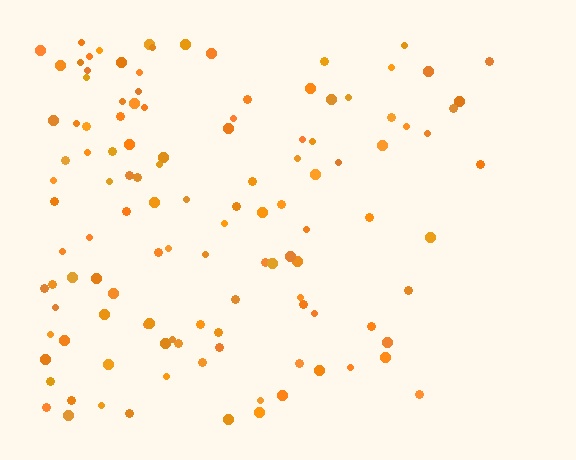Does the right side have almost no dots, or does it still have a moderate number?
Still a moderate number, just noticeably fewer than the left.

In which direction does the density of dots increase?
From right to left, with the left side densest.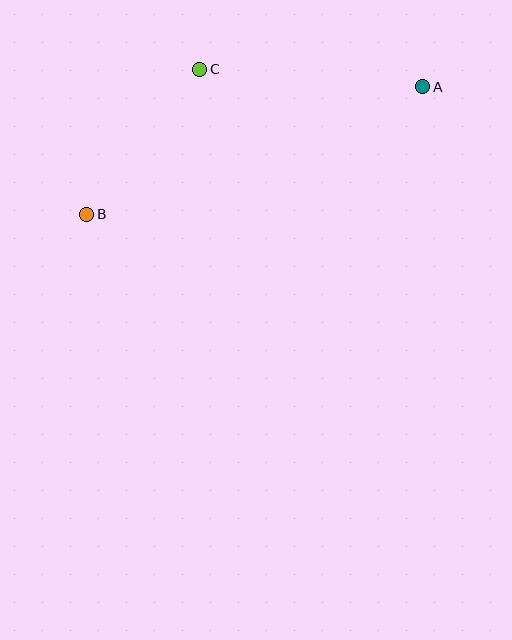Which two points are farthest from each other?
Points A and B are farthest from each other.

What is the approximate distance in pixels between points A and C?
The distance between A and C is approximately 224 pixels.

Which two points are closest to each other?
Points B and C are closest to each other.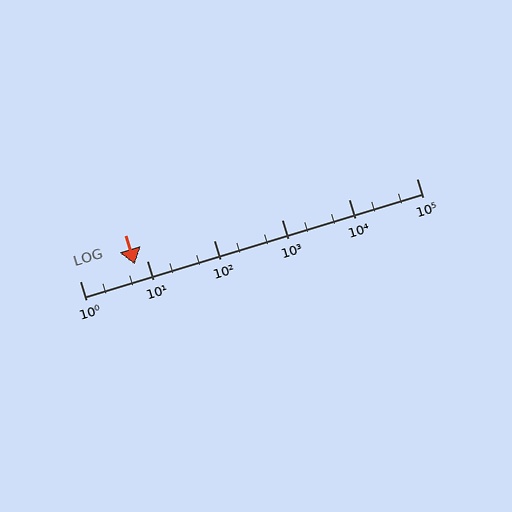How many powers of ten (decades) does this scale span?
The scale spans 5 decades, from 1 to 100000.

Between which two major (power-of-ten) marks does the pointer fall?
The pointer is between 1 and 10.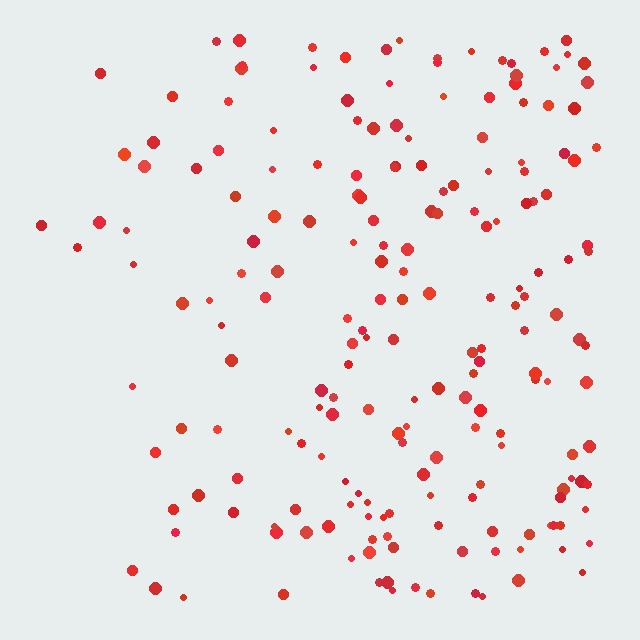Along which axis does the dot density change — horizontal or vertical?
Horizontal.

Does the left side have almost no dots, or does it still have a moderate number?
Still a moderate number, just noticeably fewer than the right.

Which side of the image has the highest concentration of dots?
The right.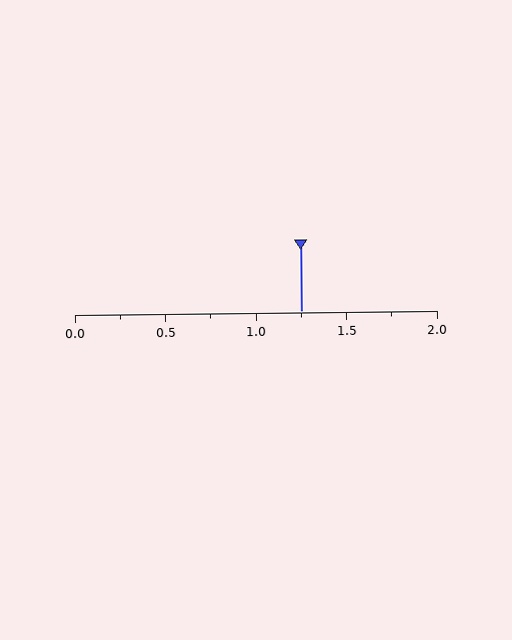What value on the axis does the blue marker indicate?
The marker indicates approximately 1.25.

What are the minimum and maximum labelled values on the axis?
The axis runs from 0.0 to 2.0.